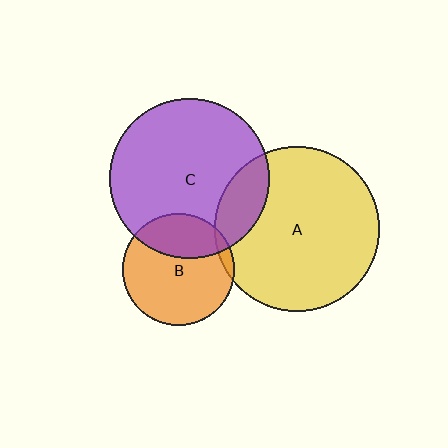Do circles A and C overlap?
Yes.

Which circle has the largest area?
Circle A (yellow).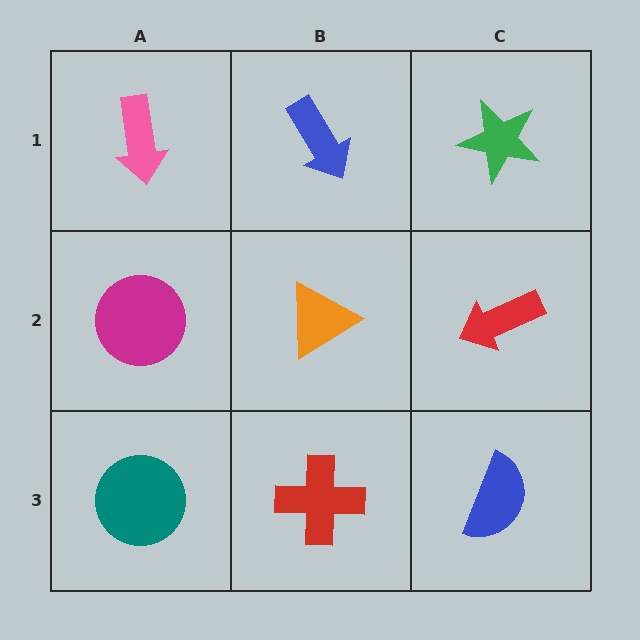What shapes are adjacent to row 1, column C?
A red arrow (row 2, column C), a blue arrow (row 1, column B).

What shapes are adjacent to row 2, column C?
A green star (row 1, column C), a blue semicircle (row 3, column C), an orange triangle (row 2, column B).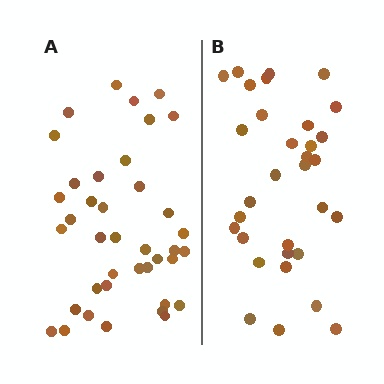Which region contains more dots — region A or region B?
Region A (the left region) has more dots.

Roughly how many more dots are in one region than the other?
Region A has roughly 8 or so more dots than region B.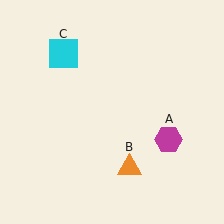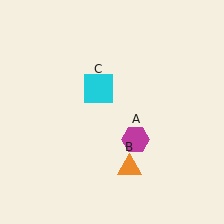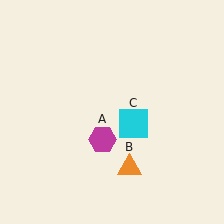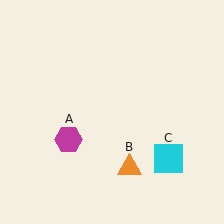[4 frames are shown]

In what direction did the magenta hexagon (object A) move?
The magenta hexagon (object A) moved left.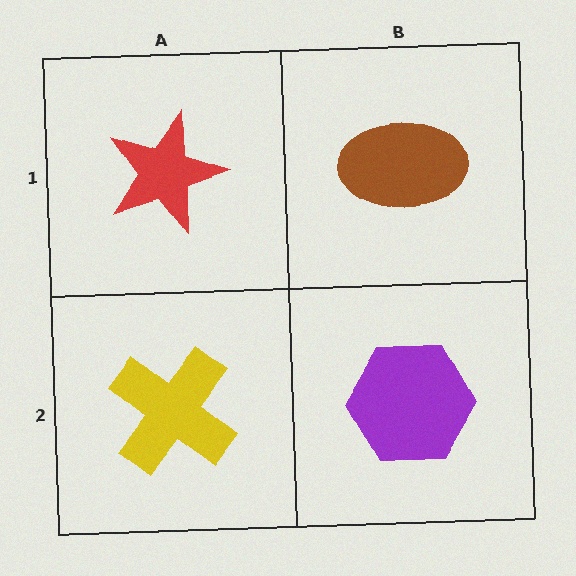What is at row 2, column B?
A purple hexagon.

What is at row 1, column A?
A red star.